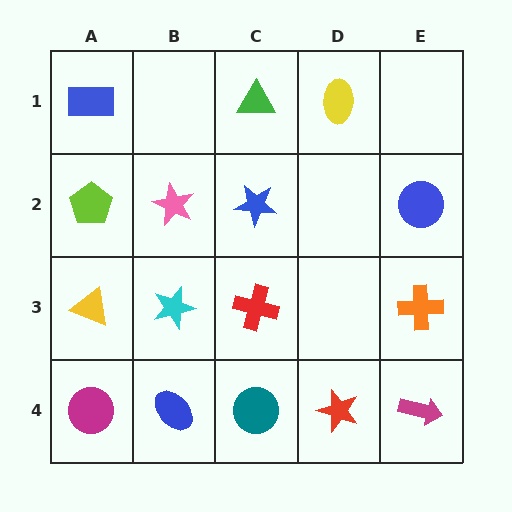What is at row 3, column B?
A cyan star.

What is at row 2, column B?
A pink star.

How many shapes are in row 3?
4 shapes.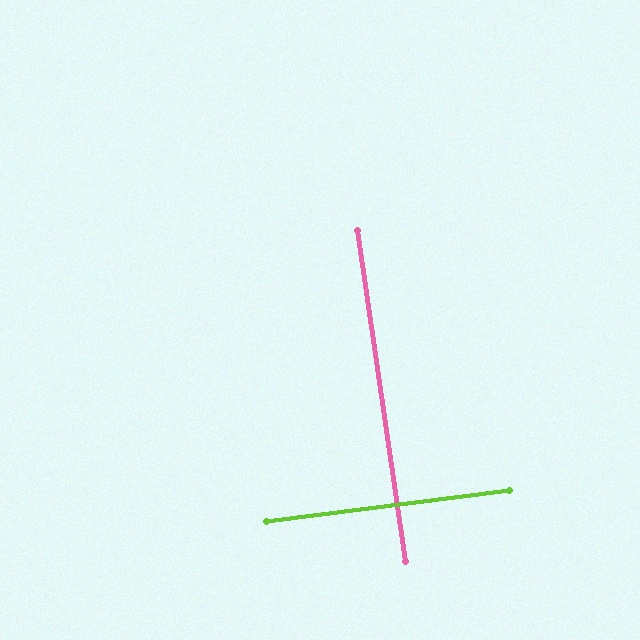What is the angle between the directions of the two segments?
Approximately 89 degrees.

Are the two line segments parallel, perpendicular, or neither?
Perpendicular — they meet at approximately 89°.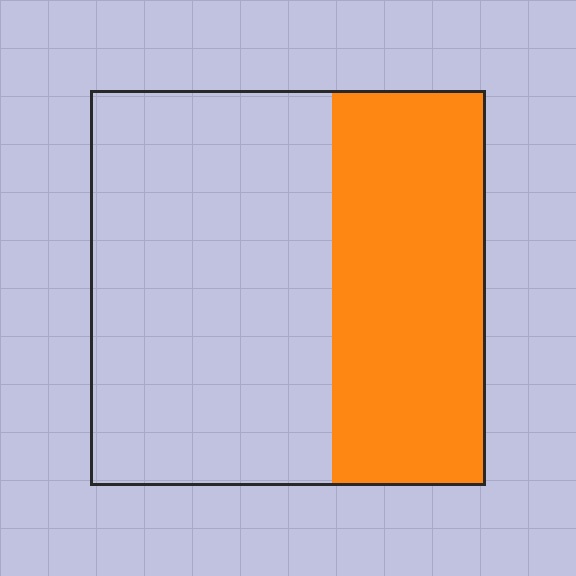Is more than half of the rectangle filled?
No.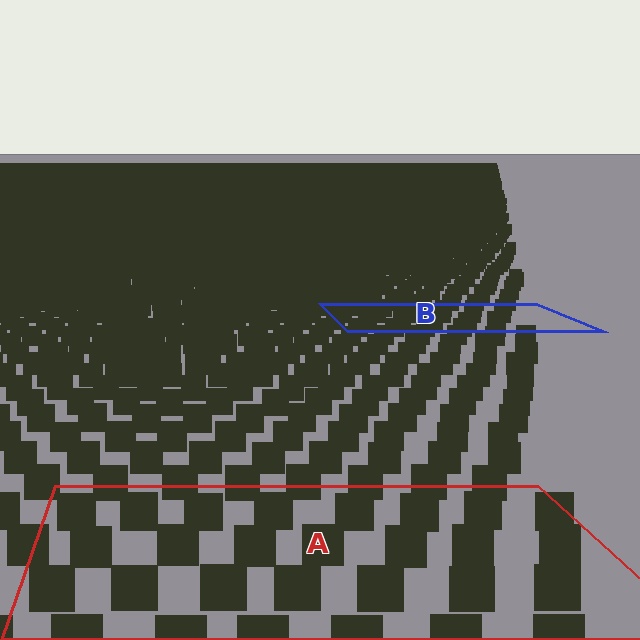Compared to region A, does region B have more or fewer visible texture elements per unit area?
Region B has more texture elements per unit area — they are packed more densely because it is farther away.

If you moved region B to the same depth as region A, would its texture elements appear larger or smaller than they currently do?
They would appear larger. At a closer depth, the same texture elements are projected at a bigger on-screen size.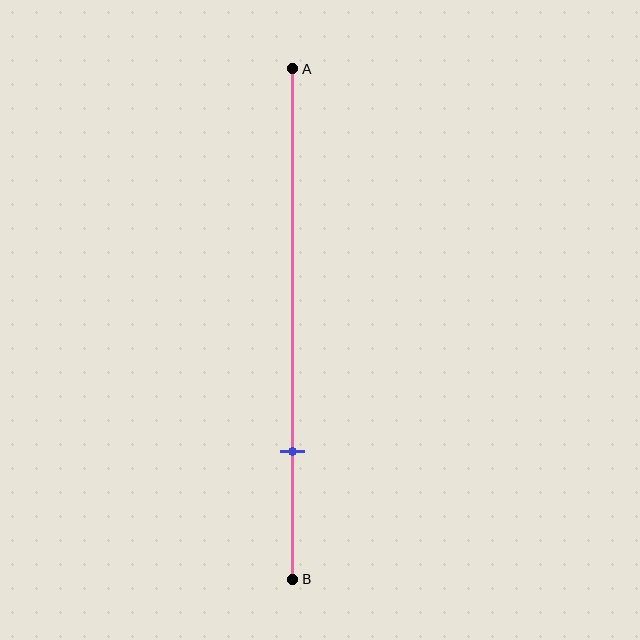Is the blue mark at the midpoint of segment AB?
No, the mark is at about 75% from A, not at the 50% midpoint.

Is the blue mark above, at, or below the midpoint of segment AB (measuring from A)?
The blue mark is below the midpoint of segment AB.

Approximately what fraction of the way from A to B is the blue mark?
The blue mark is approximately 75% of the way from A to B.